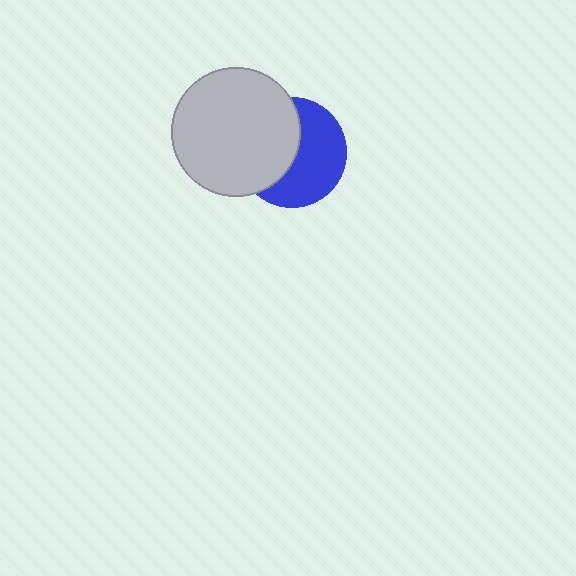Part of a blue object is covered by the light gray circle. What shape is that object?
It is a circle.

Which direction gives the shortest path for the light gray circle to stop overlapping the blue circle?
Moving left gives the shortest separation.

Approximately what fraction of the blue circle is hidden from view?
Roughly 46% of the blue circle is hidden behind the light gray circle.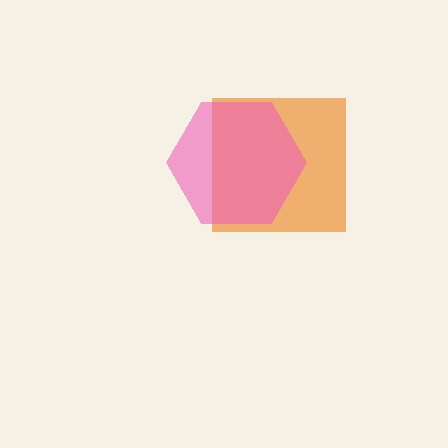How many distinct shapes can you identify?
There are 2 distinct shapes: an orange square, a pink hexagon.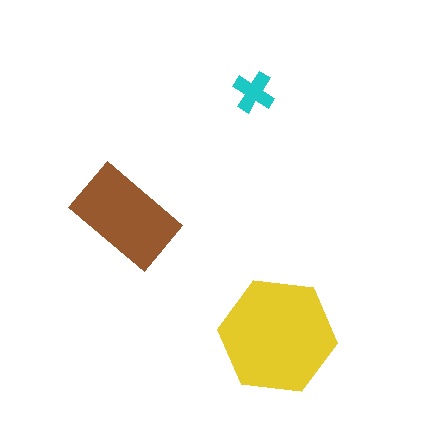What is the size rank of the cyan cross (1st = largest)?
3rd.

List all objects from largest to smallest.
The yellow hexagon, the brown rectangle, the cyan cross.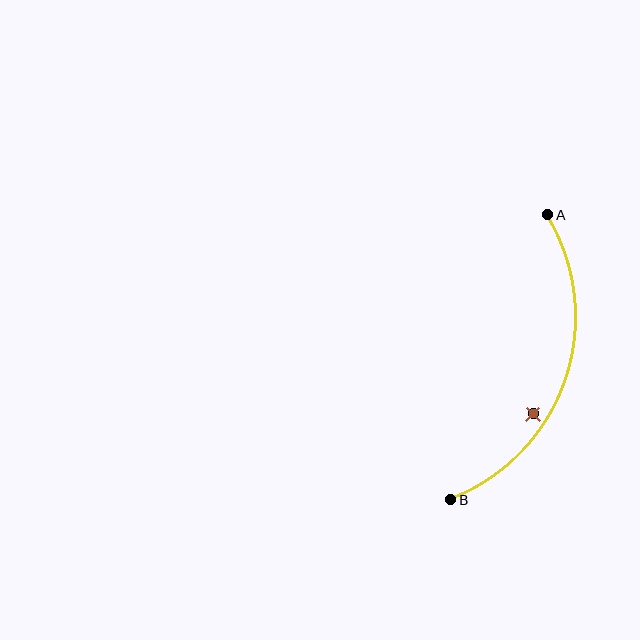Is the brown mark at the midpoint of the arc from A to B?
No — the brown mark does not lie on the arc at all. It sits slightly inside the curve.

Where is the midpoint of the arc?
The arc midpoint is the point on the curve farthest from the straight line joining A and B. It sits to the right of that line.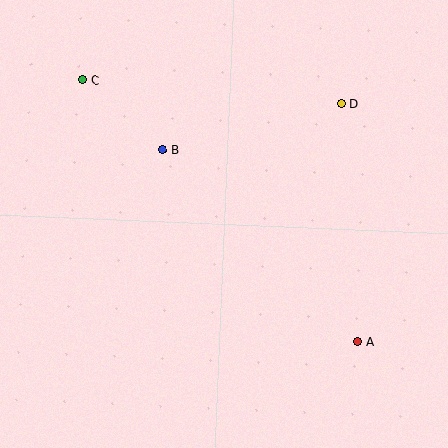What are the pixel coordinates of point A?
Point A is at (358, 341).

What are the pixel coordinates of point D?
Point D is at (342, 104).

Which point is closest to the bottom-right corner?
Point A is closest to the bottom-right corner.